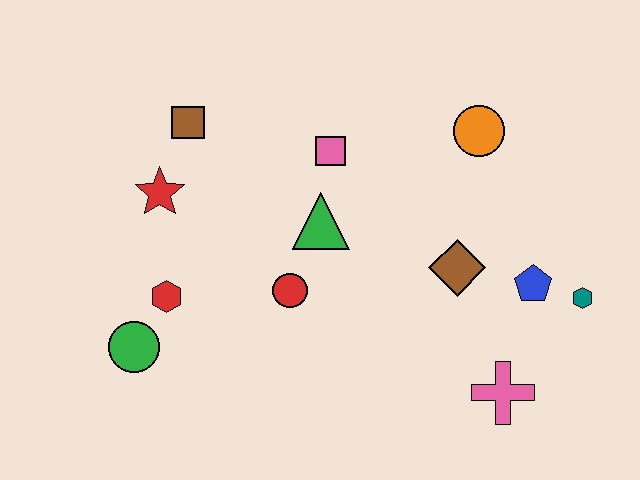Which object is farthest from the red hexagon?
The teal hexagon is farthest from the red hexagon.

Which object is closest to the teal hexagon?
The blue pentagon is closest to the teal hexagon.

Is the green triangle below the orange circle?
Yes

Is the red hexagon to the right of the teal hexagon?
No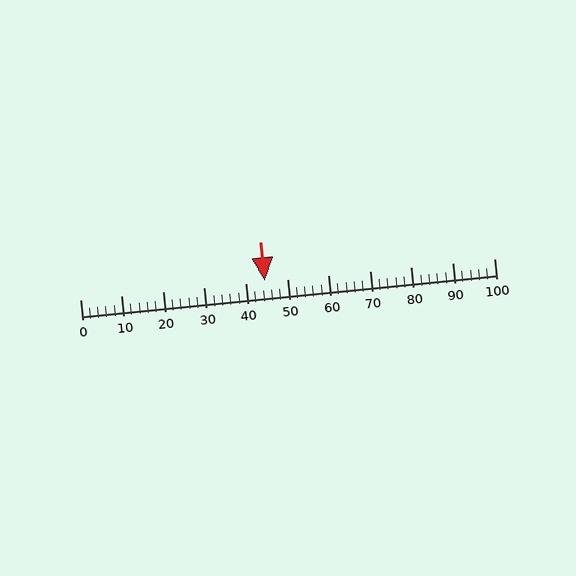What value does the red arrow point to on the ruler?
The red arrow points to approximately 44.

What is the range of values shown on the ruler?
The ruler shows values from 0 to 100.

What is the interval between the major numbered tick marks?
The major tick marks are spaced 10 units apart.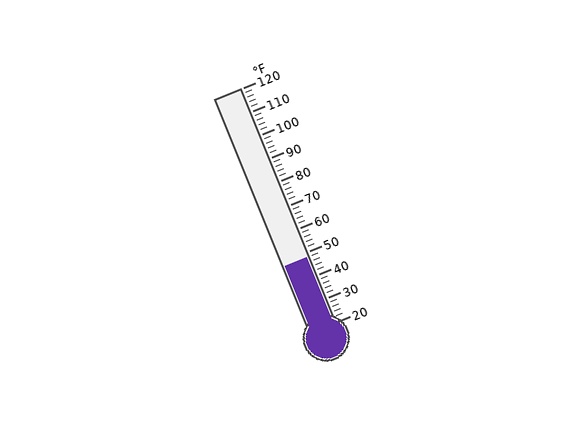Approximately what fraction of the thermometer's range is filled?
The thermometer is filled to approximately 30% of its range.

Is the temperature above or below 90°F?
The temperature is below 90°F.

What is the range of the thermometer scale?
The thermometer scale ranges from 20°F to 120°F.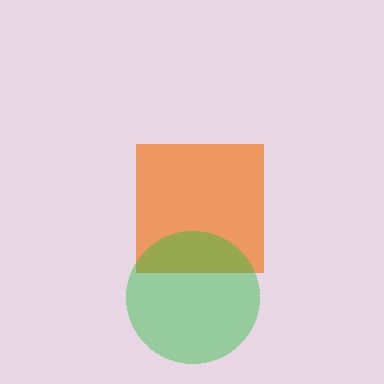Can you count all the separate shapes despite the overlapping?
Yes, there are 2 separate shapes.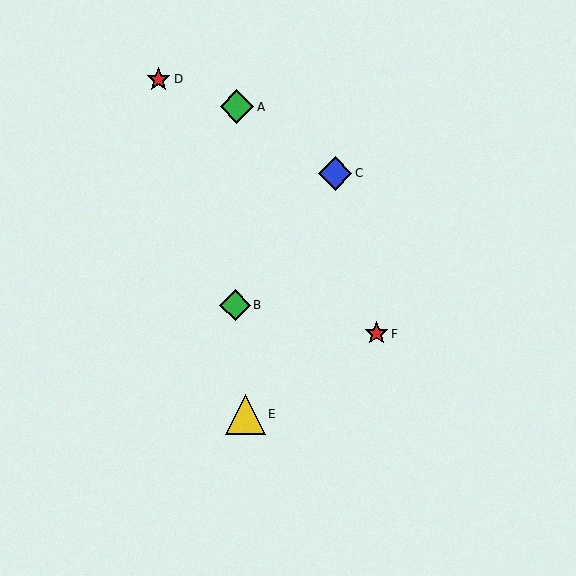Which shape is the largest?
The yellow triangle (labeled E) is the largest.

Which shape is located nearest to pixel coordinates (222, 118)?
The green diamond (labeled A) at (237, 107) is nearest to that location.